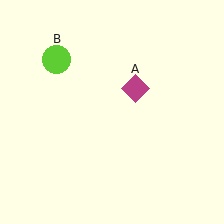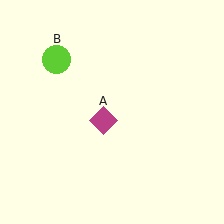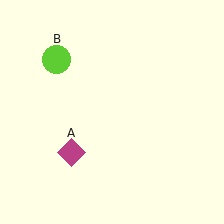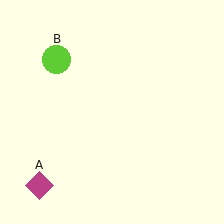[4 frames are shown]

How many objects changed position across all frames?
1 object changed position: magenta diamond (object A).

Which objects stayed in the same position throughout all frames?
Lime circle (object B) remained stationary.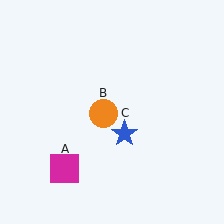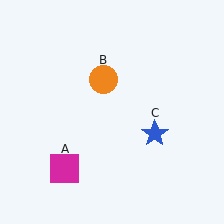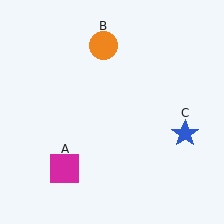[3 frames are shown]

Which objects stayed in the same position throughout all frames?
Magenta square (object A) remained stationary.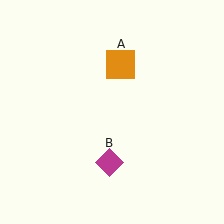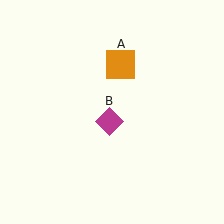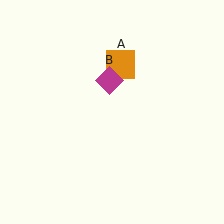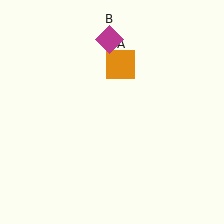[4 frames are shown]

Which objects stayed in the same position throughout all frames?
Orange square (object A) remained stationary.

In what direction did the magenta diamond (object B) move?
The magenta diamond (object B) moved up.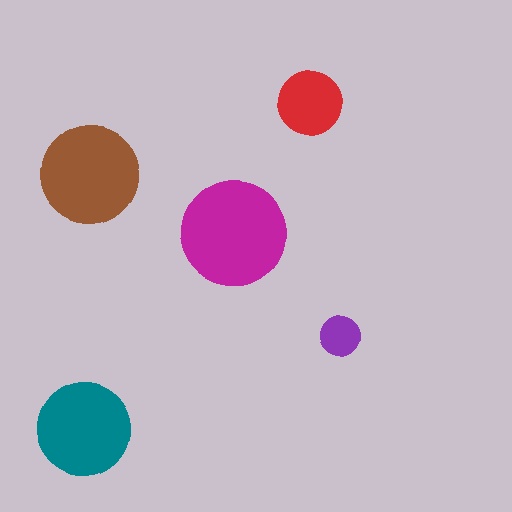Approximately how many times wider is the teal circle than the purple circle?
About 2.5 times wider.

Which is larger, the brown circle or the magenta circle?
The magenta one.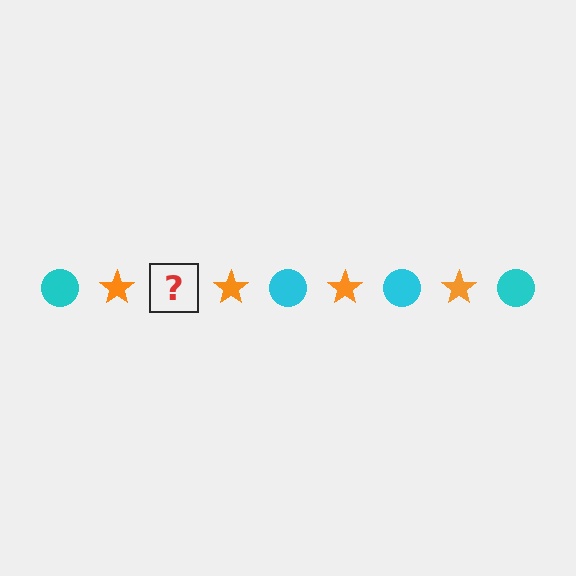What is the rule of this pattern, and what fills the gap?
The rule is that the pattern alternates between cyan circle and orange star. The gap should be filled with a cyan circle.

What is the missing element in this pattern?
The missing element is a cyan circle.